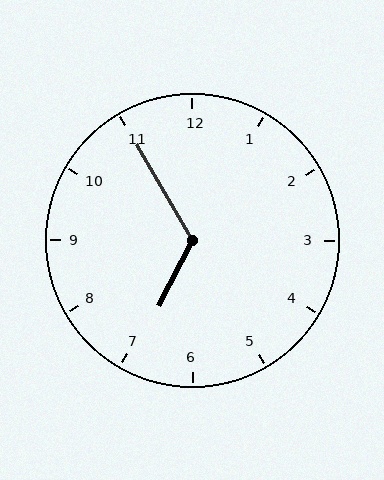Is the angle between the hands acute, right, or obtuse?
It is obtuse.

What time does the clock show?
6:55.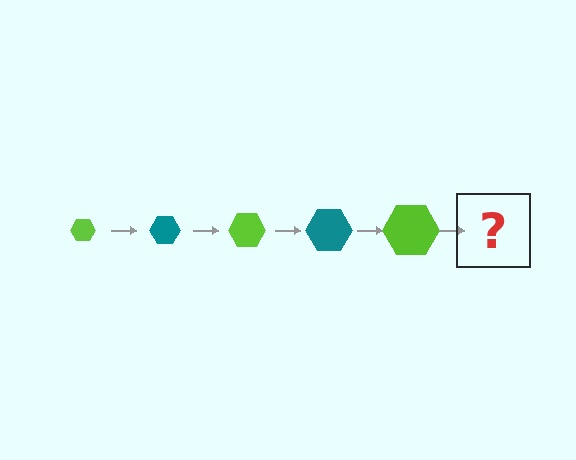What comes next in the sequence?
The next element should be a teal hexagon, larger than the previous one.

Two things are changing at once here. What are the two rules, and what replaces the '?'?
The two rules are that the hexagon grows larger each step and the color cycles through lime and teal. The '?' should be a teal hexagon, larger than the previous one.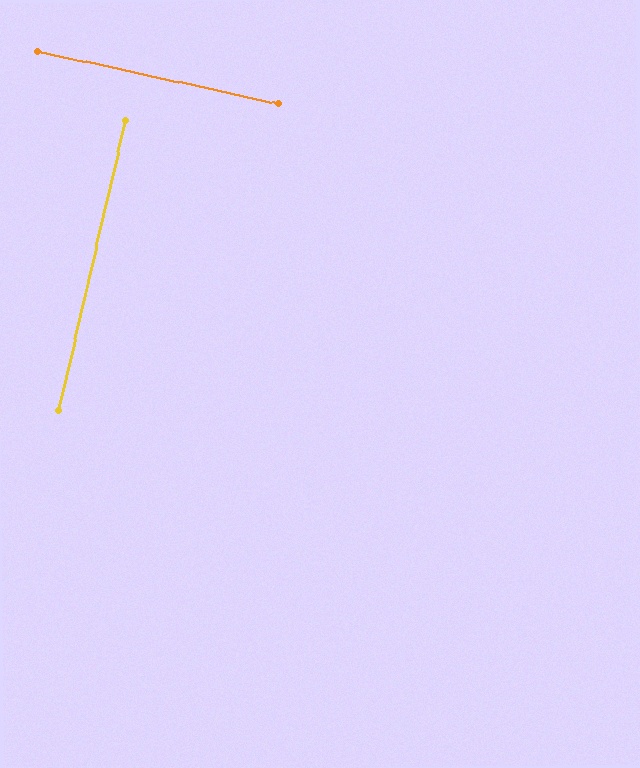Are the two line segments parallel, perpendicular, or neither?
Perpendicular — they meet at approximately 89°.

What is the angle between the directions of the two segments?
Approximately 89 degrees.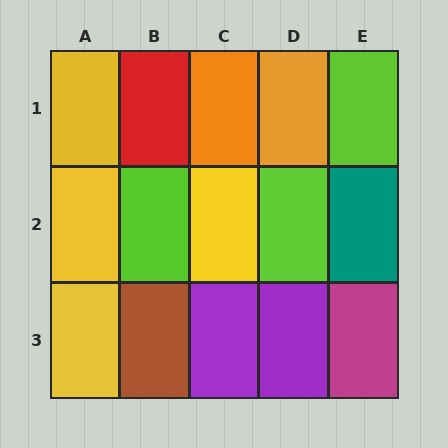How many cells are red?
1 cell is red.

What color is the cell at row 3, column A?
Yellow.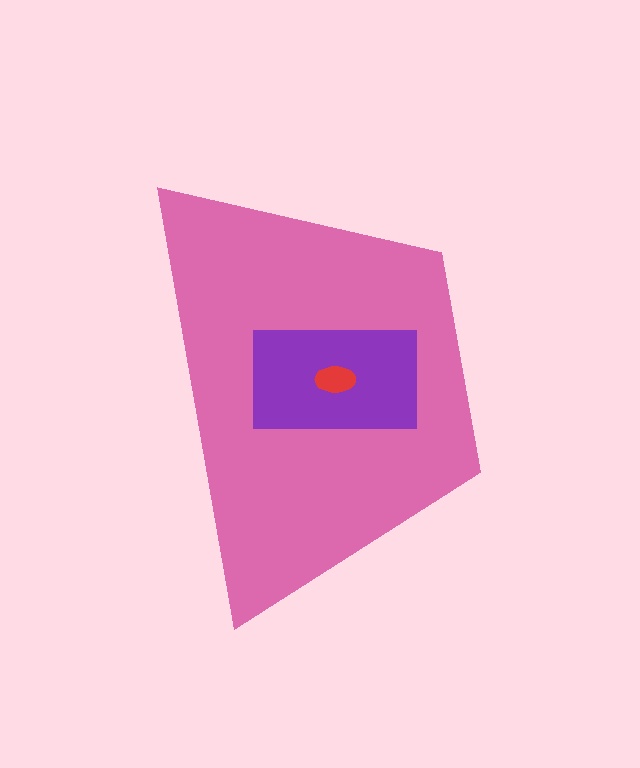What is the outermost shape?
The pink trapezoid.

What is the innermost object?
The red ellipse.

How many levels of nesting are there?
3.